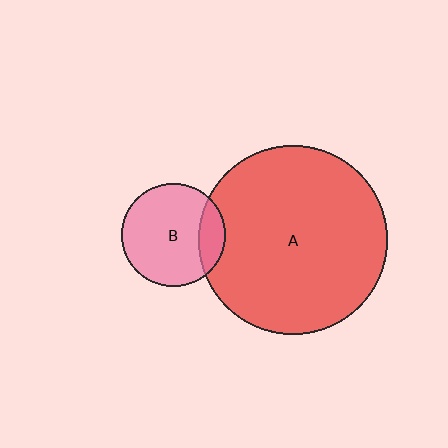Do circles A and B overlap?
Yes.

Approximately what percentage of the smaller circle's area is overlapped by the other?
Approximately 15%.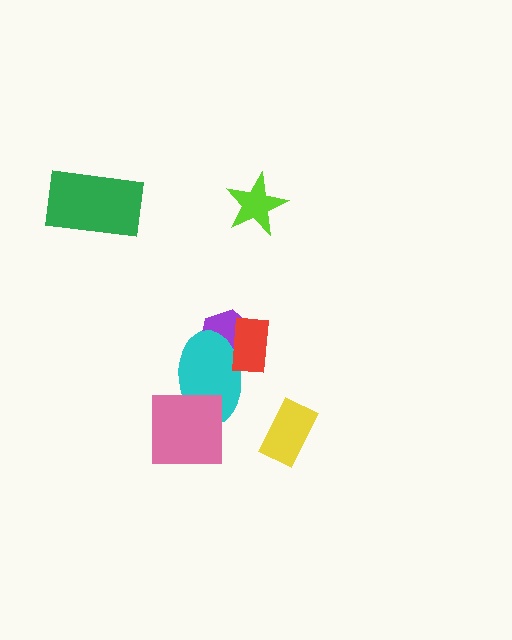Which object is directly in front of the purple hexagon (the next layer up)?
The cyan ellipse is directly in front of the purple hexagon.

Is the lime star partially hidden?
No, no other shape covers it.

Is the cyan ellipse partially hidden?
Yes, it is partially covered by another shape.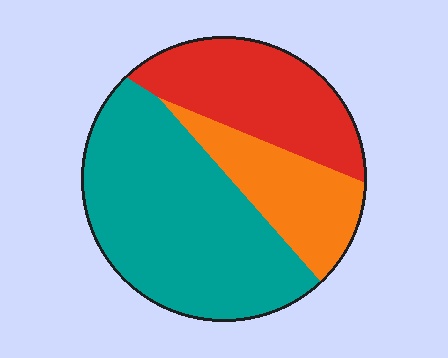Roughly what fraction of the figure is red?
Red covers around 30% of the figure.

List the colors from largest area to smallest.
From largest to smallest: teal, red, orange.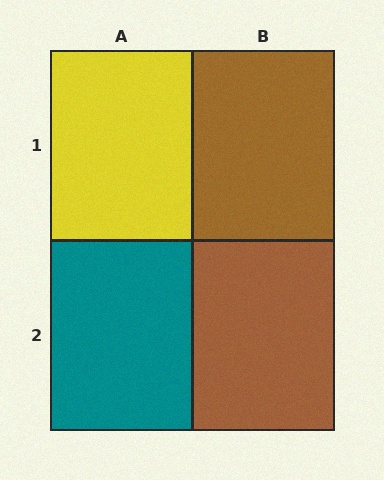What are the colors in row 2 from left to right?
Teal, brown.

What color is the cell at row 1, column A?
Yellow.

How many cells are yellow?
1 cell is yellow.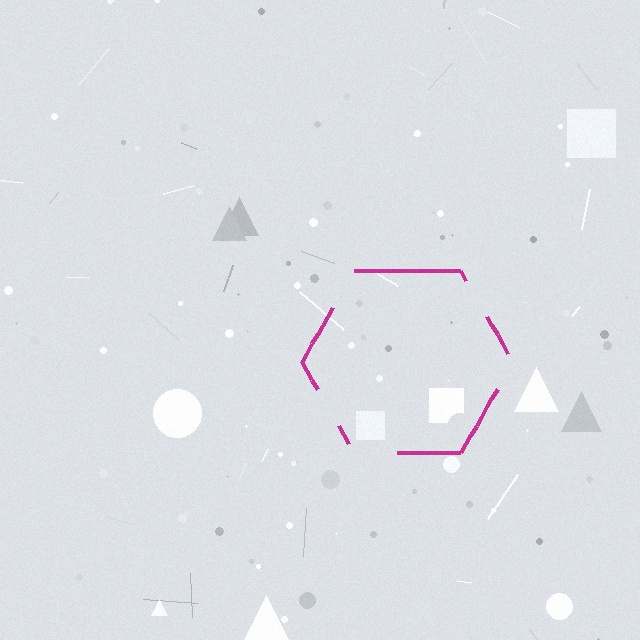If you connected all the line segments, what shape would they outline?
They would outline a hexagon.